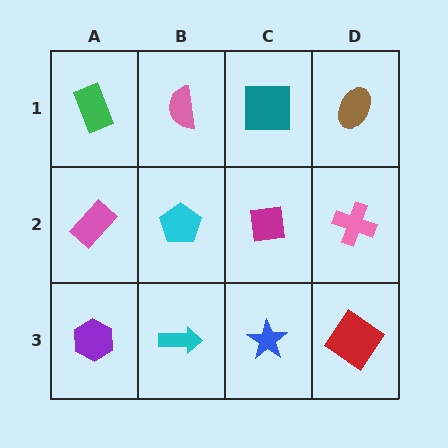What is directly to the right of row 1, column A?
A pink semicircle.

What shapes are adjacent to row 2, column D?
A brown ellipse (row 1, column D), a red diamond (row 3, column D), a magenta square (row 2, column C).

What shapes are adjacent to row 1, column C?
A magenta square (row 2, column C), a pink semicircle (row 1, column B), a brown ellipse (row 1, column D).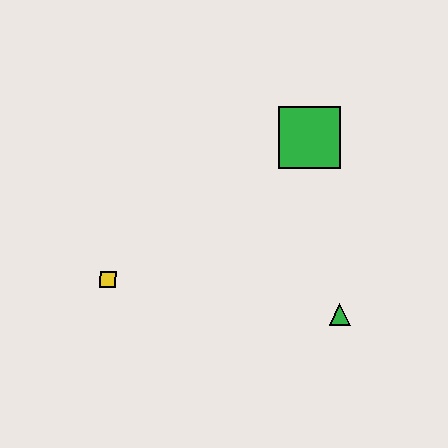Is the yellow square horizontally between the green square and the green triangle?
No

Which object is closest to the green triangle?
The green square is closest to the green triangle.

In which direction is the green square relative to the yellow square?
The green square is to the right of the yellow square.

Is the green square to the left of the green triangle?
Yes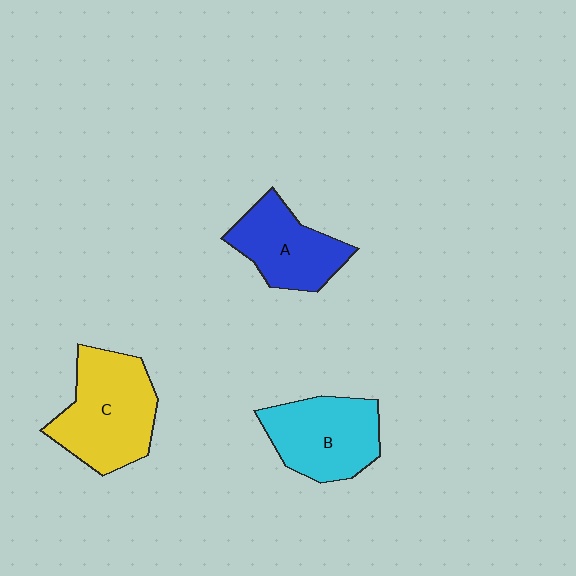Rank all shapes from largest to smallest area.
From largest to smallest: C (yellow), B (cyan), A (blue).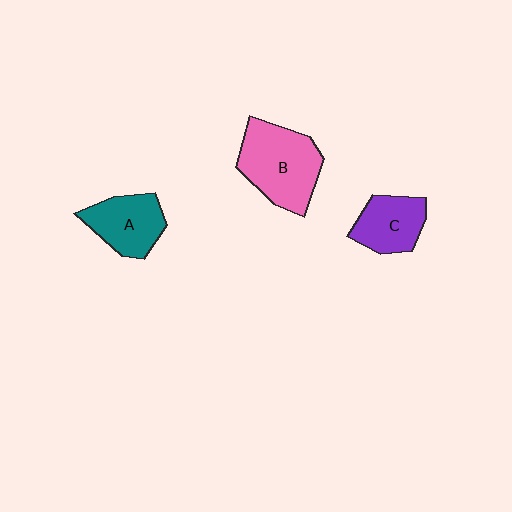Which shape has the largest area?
Shape B (pink).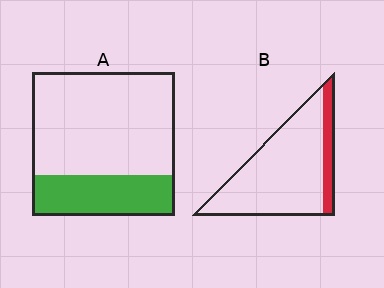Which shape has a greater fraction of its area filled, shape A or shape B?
Shape A.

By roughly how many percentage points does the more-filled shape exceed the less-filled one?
By roughly 10 percentage points (A over B).